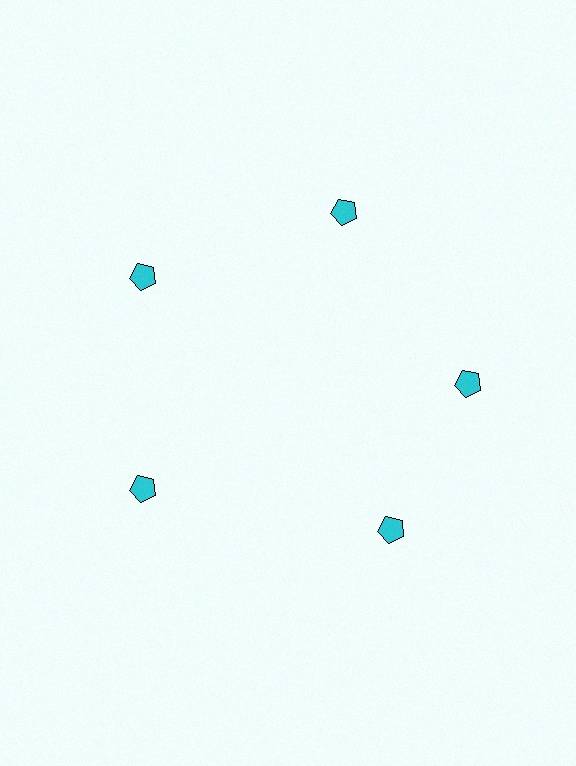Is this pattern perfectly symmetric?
No. The 5 cyan pentagons are arranged in a ring, but one element near the 5 o'clock position is rotated out of alignment along the ring, breaking the 5-fold rotational symmetry.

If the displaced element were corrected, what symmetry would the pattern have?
It would have 5-fold rotational symmetry — the pattern would map onto itself every 72 degrees.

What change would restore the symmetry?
The symmetry would be restored by rotating it back into even spacing with its neighbors so that all 5 pentagons sit at equal angles and equal distance from the center.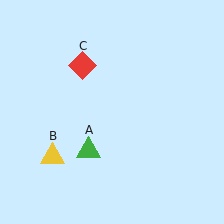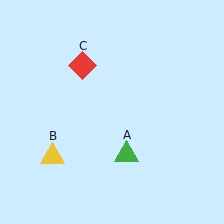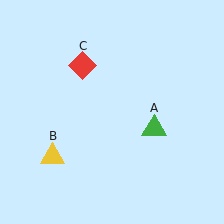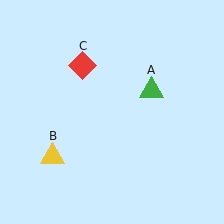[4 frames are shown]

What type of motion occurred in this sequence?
The green triangle (object A) rotated counterclockwise around the center of the scene.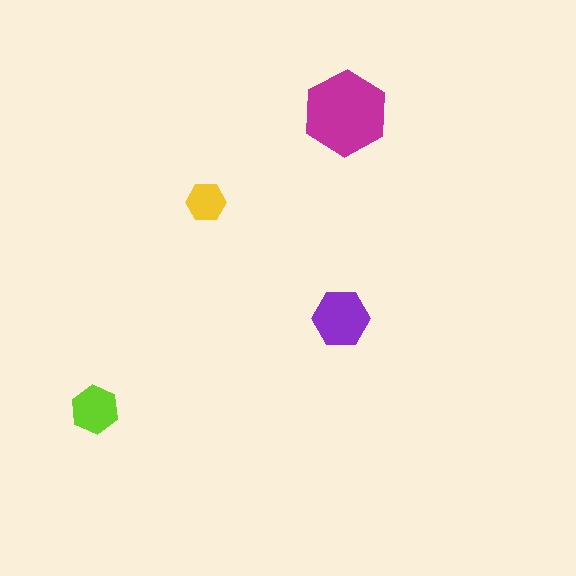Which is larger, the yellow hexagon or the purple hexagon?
The purple one.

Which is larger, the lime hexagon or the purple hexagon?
The purple one.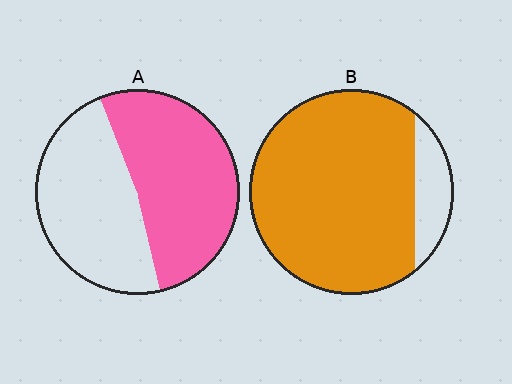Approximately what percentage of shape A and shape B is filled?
A is approximately 55% and B is approximately 85%.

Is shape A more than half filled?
Roughly half.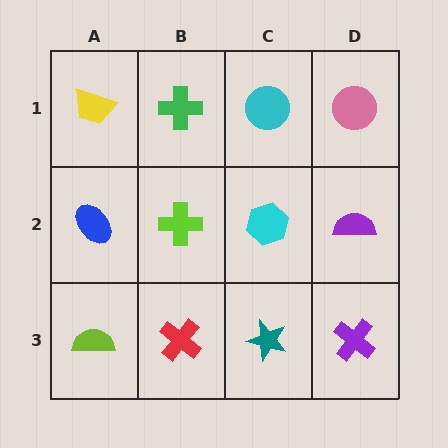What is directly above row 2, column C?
A cyan circle.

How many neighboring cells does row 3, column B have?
3.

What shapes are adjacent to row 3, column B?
A lime cross (row 2, column B), a lime semicircle (row 3, column A), a teal star (row 3, column C).